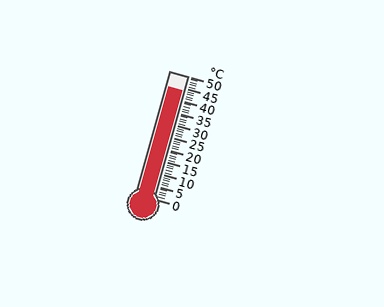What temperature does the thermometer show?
The thermometer shows approximately 44°C.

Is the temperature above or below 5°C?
The temperature is above 5°C.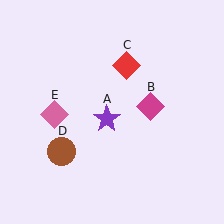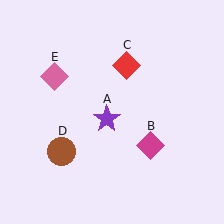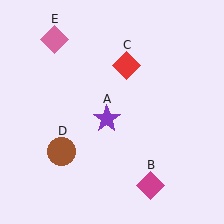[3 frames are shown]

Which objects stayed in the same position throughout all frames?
Purple star (object A) and red diamond (object C) and brown circle (object D) remained stationary.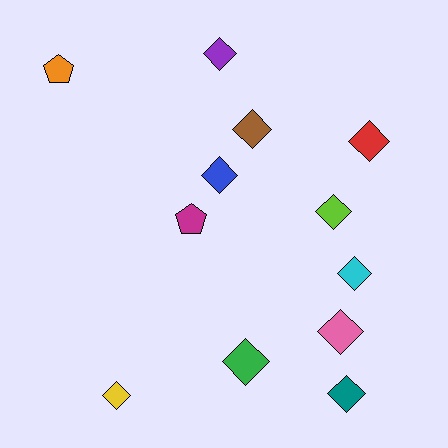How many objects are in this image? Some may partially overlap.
There are 12 objects.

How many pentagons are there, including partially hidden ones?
There are 2 pentagons.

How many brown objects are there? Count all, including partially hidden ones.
There is 1 brown object.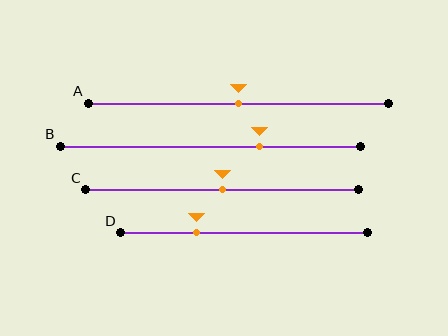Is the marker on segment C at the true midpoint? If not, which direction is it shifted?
Yes, the marker on segment C is at the true midpoint.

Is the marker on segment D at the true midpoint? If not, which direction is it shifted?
No, the marker on segment D is shifted to the left by about 19% of the segment length.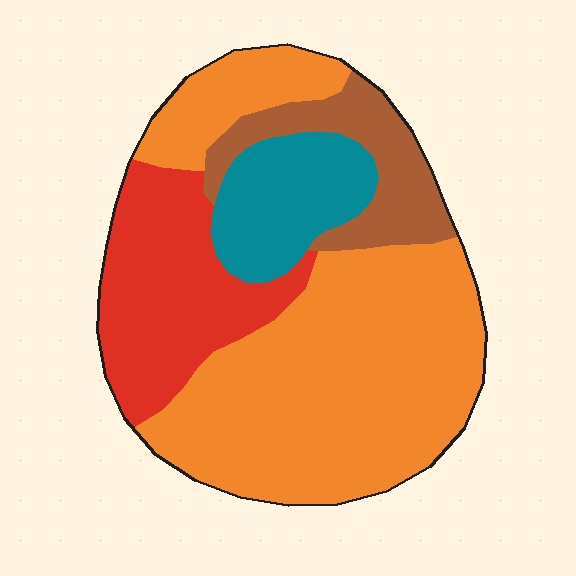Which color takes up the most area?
Orange, at roughly 55%.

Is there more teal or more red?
Red.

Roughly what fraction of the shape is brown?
Brown covers 12% of the shape.